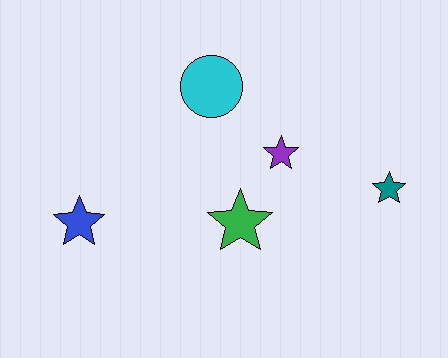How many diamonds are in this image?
There are no diamonds.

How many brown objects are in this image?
There are no brown objects.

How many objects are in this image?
There are 5 objects.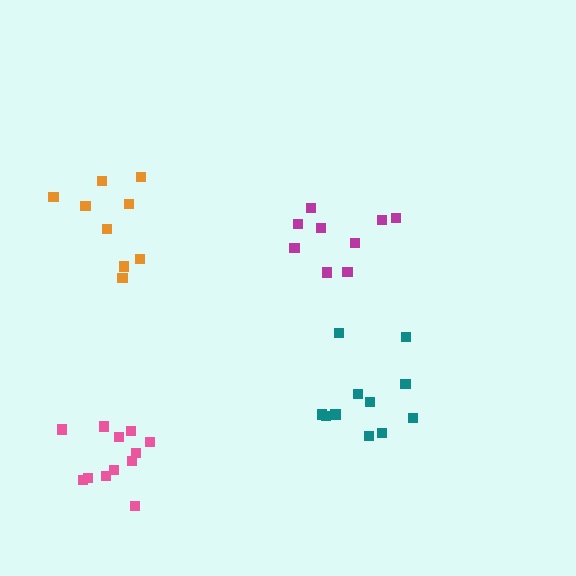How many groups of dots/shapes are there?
There are 4 groups.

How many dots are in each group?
Group 1: 12 dots, Group 2: 9 dots, Group 3: 9 dots, Group 4: 12 dots (42 total).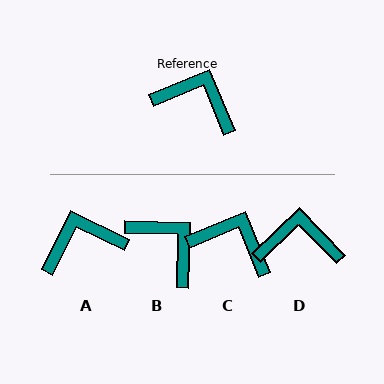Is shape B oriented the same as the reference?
No, it is off by about 24 degrees.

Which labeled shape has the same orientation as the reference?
C.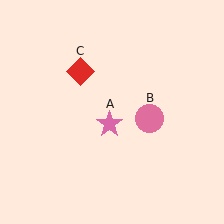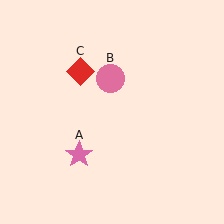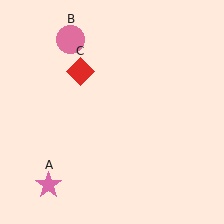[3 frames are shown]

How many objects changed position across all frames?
2 objects changed position: pink star (object A), pink circle (object B).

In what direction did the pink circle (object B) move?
The pink circle (object B) moved up and to the left.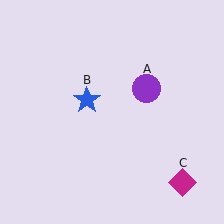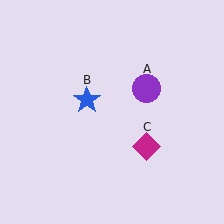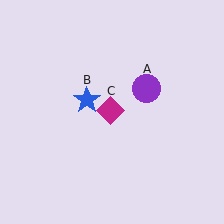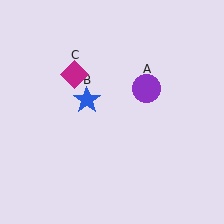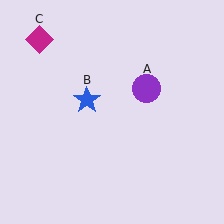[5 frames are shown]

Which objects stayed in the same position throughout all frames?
Purple circle (object A) and blue star (object B) remained stationary.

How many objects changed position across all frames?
1 object changed position: magenta diamond (object C).